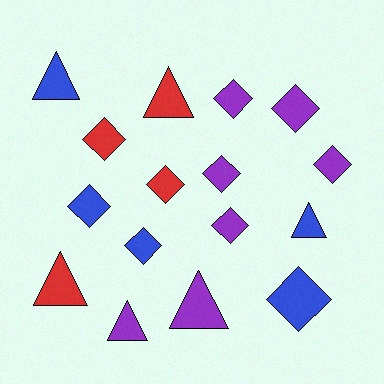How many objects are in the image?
There are 16 objects.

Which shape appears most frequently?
Diamond, with 10 objects.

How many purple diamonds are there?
There are 5 purple diamonds.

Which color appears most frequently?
Purple, with 7 objects.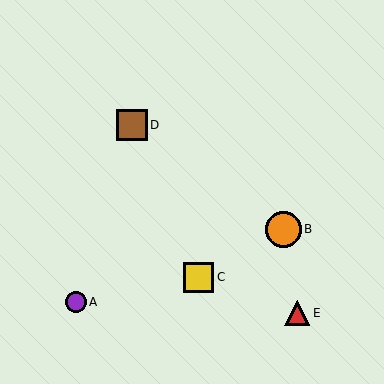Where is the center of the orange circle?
The center of the orange circle is at (283, 229).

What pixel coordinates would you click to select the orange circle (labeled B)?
Click at (283, 229) to select the orange circle B.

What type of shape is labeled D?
Shape D is a brown square.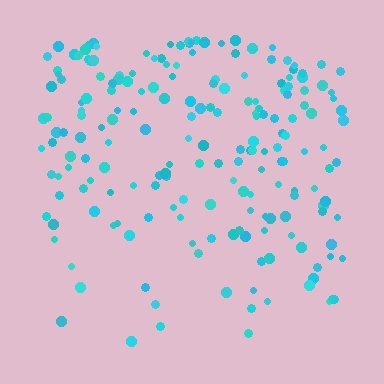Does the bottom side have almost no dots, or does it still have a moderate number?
Still a moderate number, just noticeably fewer than the top.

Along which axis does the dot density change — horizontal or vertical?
Vertical.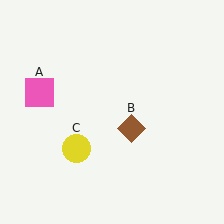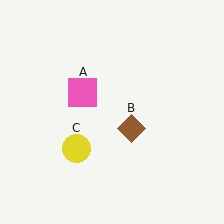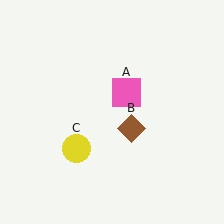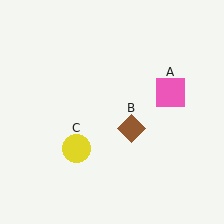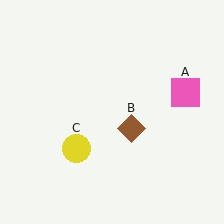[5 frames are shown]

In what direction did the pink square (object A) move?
The pink square (object A) moved right.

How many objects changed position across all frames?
1 object changed position: pink square (object A).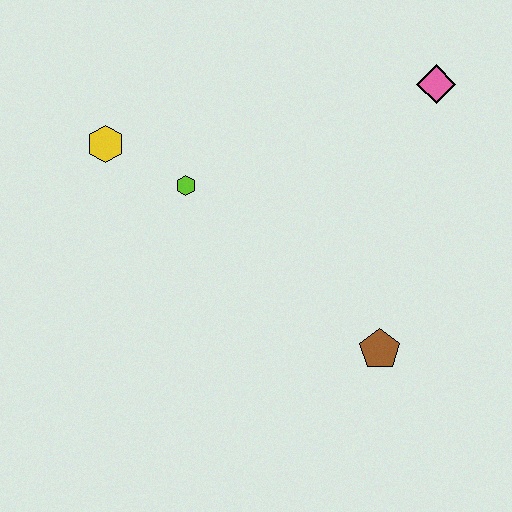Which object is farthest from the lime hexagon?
The pink diamond is farthest from the lime hexagon.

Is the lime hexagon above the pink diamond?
No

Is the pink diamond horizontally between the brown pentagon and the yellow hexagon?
No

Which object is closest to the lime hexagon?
The yellow hexagon is closest to the lime hexagon.